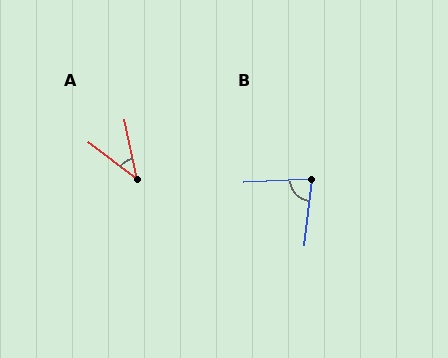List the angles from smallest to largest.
A (42°), B (80°).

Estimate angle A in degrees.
Approximately 42 degrees.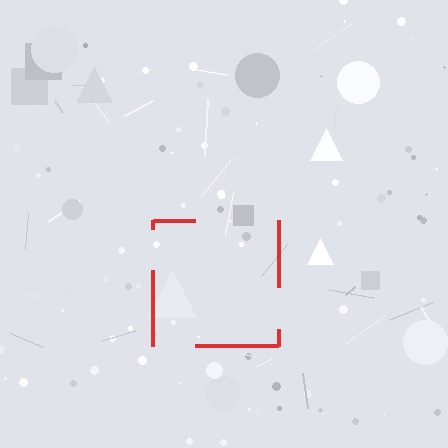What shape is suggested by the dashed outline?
The dashed outline suggests a square.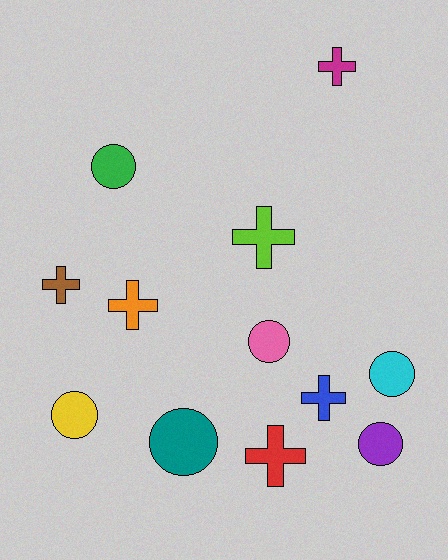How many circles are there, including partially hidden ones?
There are 6 circles.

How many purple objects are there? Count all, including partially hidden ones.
There is 1 purple object.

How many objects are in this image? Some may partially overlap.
There are 12 objects.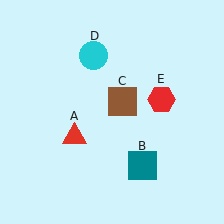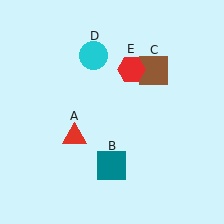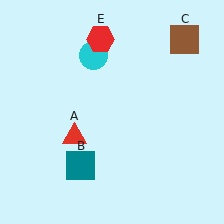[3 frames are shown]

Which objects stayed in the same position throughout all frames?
Red triangle (object A) and cyan circle (object D) remained stationary.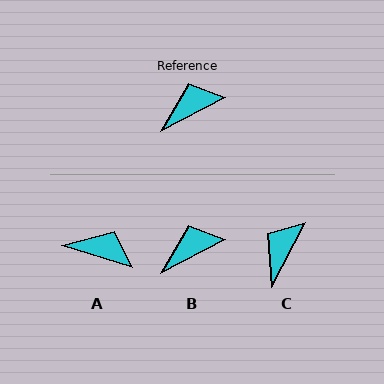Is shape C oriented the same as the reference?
No, it is off by about 35 degrees.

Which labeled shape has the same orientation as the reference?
B.